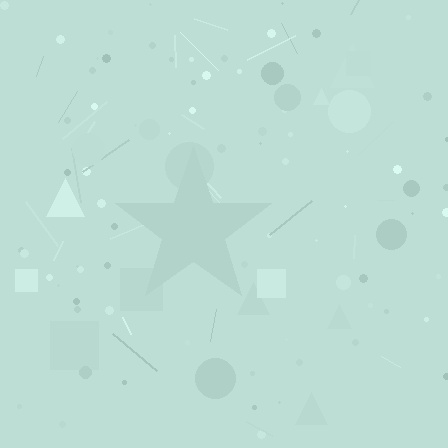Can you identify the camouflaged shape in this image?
The camouflaged shape is a star.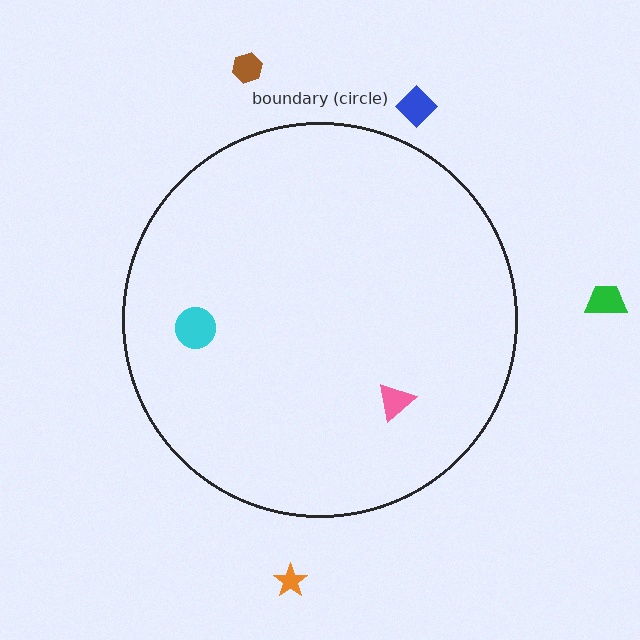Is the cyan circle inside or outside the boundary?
Inside.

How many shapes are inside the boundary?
2 inside, 4 outside.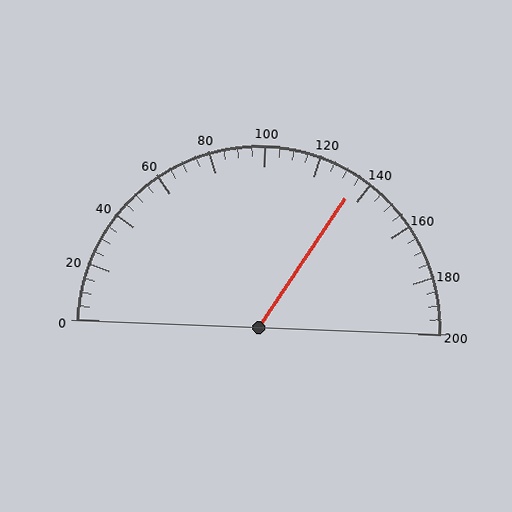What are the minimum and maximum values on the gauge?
The gauge ranges from 0 to 200.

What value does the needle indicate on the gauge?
The needle indicates approximately 135.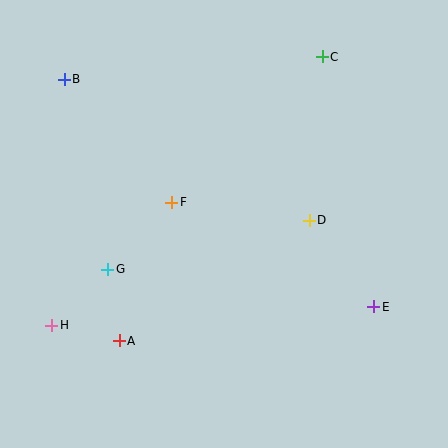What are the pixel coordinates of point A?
Point A is at (119, 341).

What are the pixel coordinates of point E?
Point E is at (374, 307).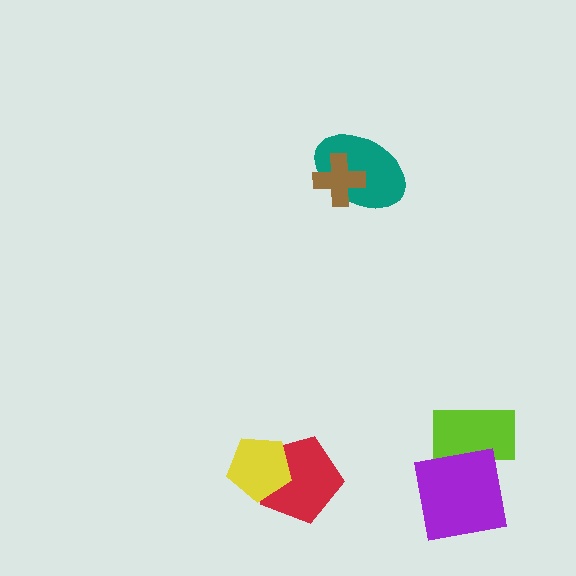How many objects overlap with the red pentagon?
1 object overlaps with the red pentagon.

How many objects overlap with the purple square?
1 object overlaps with the purple square.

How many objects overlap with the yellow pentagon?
1 object overlaps with the yellow pentagon.